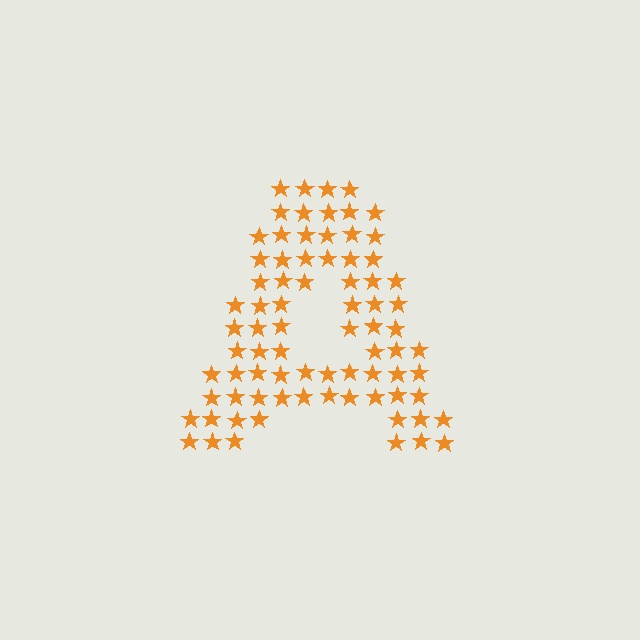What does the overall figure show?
The overall figure shows the letter A.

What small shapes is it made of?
It is made of small stars.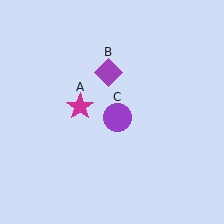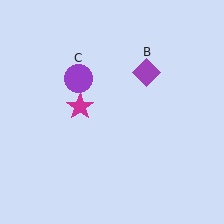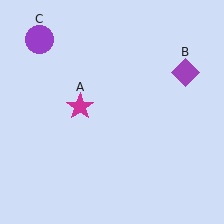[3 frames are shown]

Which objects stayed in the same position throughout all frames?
Magenta star (object A) remained stationary.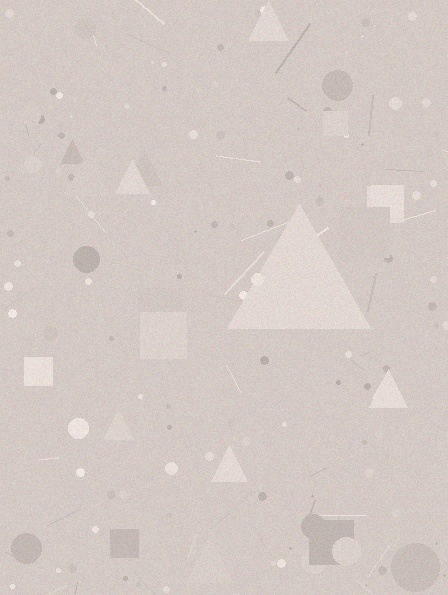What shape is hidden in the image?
A triangle is hidden in the image.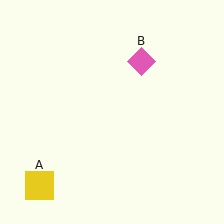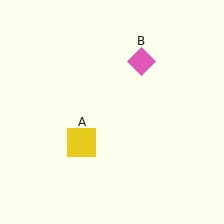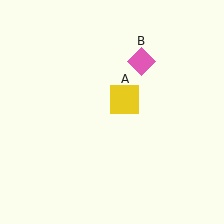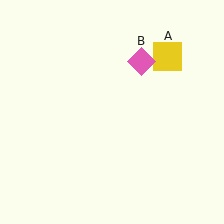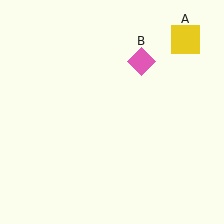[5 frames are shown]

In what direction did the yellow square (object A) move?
The yellow square (object A) moved up and to the right.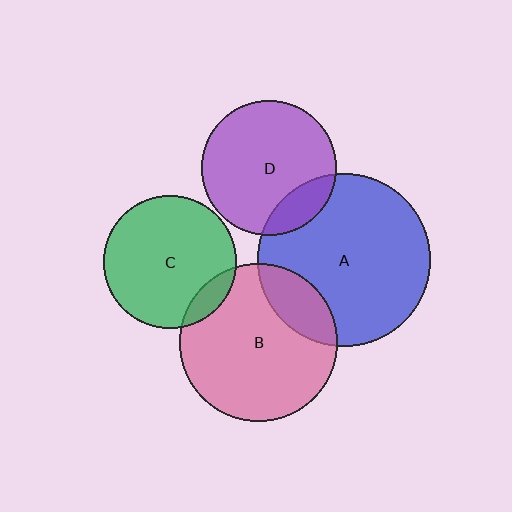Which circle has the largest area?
Circle A (blue).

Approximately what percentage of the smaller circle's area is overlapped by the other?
Approximately 15%.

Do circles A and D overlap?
Yes.